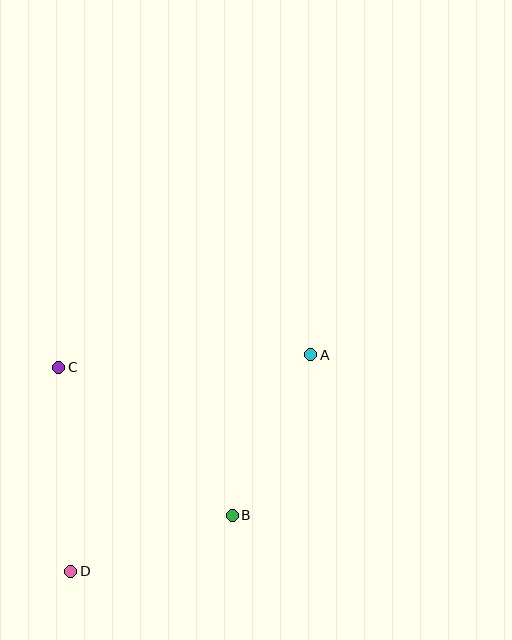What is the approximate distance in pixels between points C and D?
The distance between C and D is approximately 205 pixels.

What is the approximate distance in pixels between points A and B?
The distance between A and B is approximately 179 pixels.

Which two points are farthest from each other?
Points A and D are farthest from each other.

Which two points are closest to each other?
Points B and D are closest to each other.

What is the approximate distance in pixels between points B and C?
The distance between B and C is approximately 228 pixels.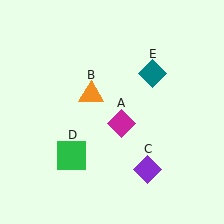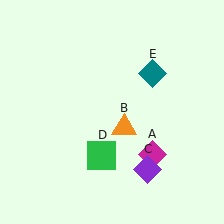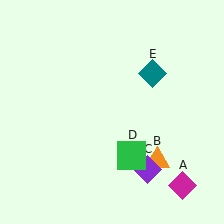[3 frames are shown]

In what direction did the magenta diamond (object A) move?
The magenta diamond (object A) moved down and to the right.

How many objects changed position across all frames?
3 objects changed position: magenta diamond (object A), orange triangle (object B), green square (object D).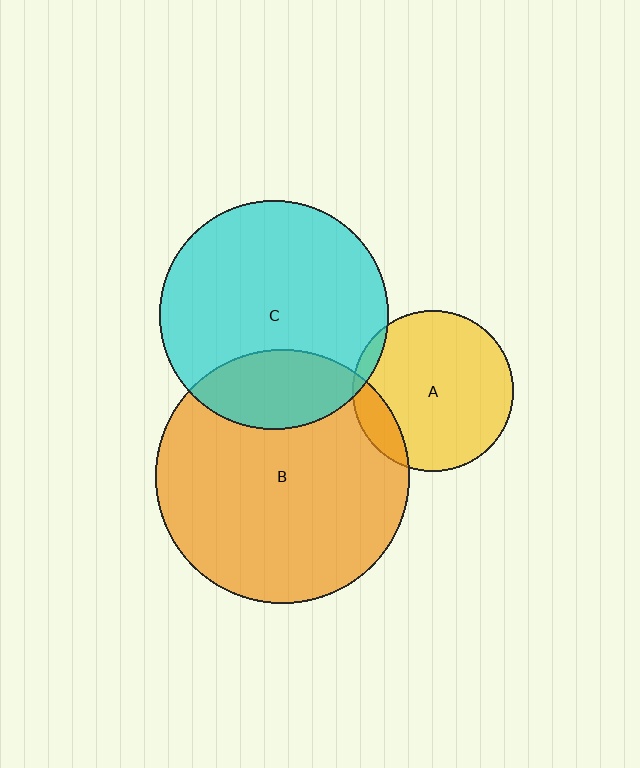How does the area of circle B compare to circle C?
Approximately 1.2 times.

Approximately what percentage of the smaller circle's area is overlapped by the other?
Approximately 5%.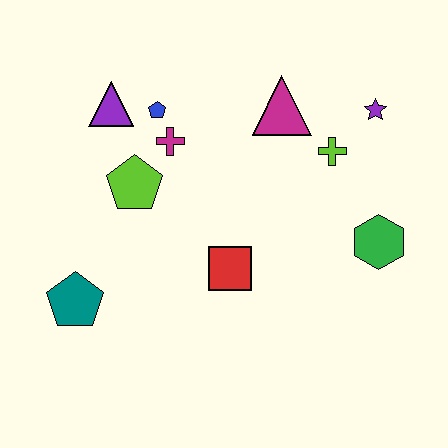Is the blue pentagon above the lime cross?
Yes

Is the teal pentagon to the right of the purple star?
No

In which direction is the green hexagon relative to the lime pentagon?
The green hexagon is to the right of the lime pentagon.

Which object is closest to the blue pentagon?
The magenta cross is closest to the blue pentagon.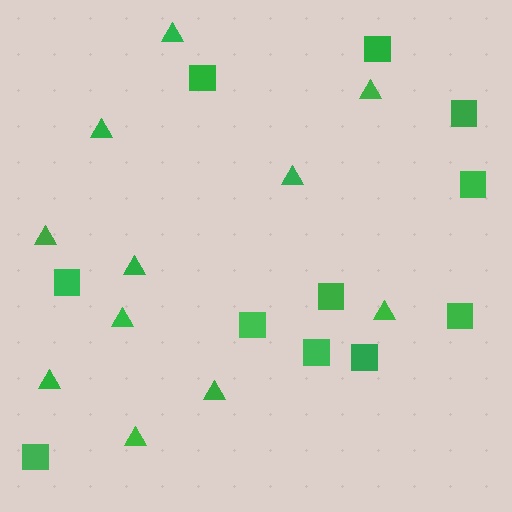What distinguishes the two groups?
There are 2 groups: one group of triangles (11) and one group of squares (11).